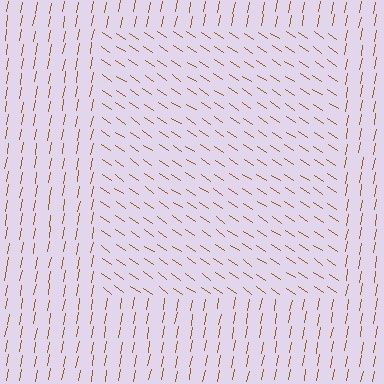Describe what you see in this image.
The image is filled with small brown line segments. A rectangle region in the image has lines oriented differently from the surrounding lines, creating a visible texture boundary.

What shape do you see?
I see a rectangle.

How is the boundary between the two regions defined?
The boundary is defined purely by a change in line orientation (approximately 66 degrees difference). All lines are the same color and thickness.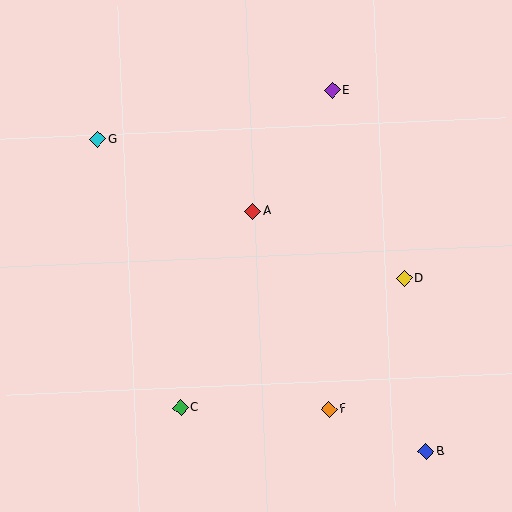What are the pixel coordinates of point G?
Point G is at (98, 139).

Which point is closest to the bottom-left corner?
Point C is closest to the bottom-left corner.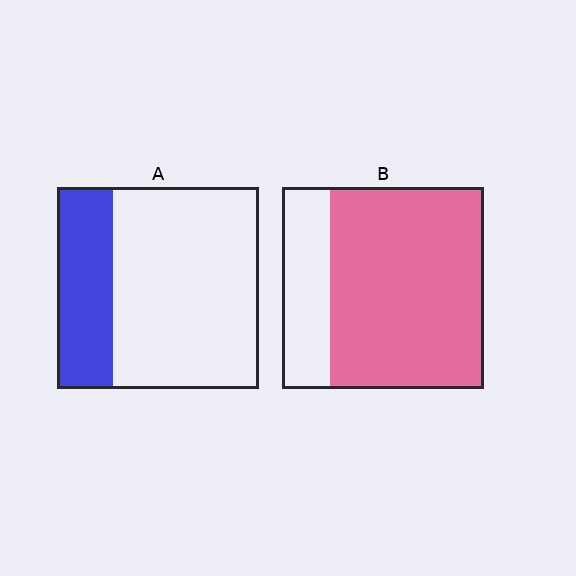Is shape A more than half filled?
No.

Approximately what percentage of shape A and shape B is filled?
A is approximately 30% and B is approximately 75%.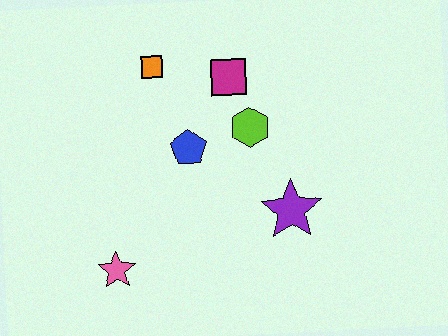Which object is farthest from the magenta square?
The pink star is farthest from the magenta square.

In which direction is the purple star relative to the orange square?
The purple star is below the orange square.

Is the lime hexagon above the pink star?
Yes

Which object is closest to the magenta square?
The lime hexagon is closest to the magenta square.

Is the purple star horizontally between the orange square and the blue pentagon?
No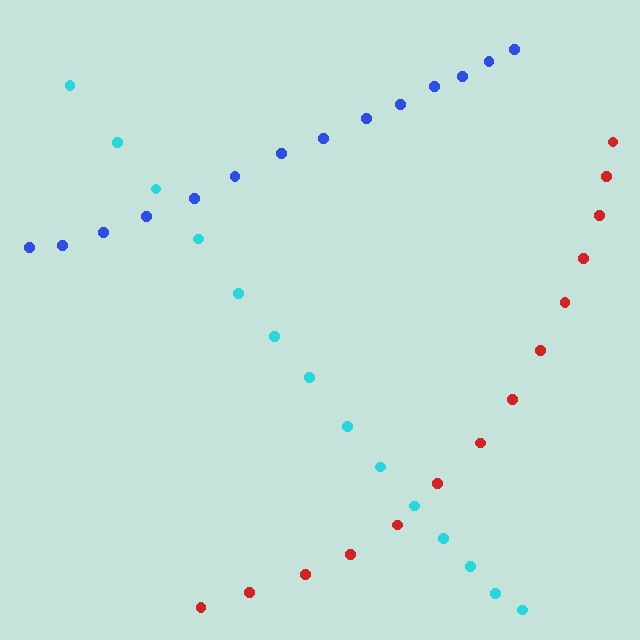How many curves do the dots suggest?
There are 3 distinct paths.